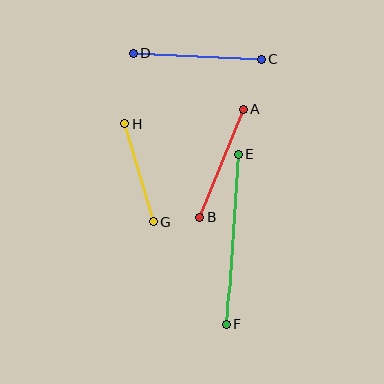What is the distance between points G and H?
The distance is approximately 102 pixels.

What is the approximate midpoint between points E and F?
The midpoint is at approximately (233, 240) pixels.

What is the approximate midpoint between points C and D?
The midpoint is at approximately (197, 56) pixels.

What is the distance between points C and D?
The distance is approximately 128 pixels.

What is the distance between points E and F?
The distance is approximately 170 pixels.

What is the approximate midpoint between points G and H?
The midpoint is at approximately (139, 172) pixels.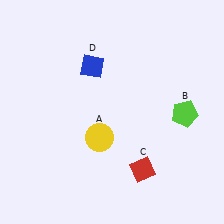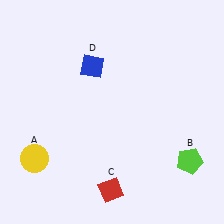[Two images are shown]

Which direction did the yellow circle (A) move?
The yellow circle (A) moved left.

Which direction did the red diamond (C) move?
The red diamond (C) moved left.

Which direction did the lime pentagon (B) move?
The lime pentagon (B) moved down.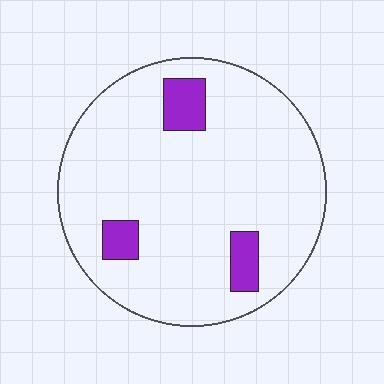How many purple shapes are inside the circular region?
3.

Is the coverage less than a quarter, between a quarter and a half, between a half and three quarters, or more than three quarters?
Less than a quarter.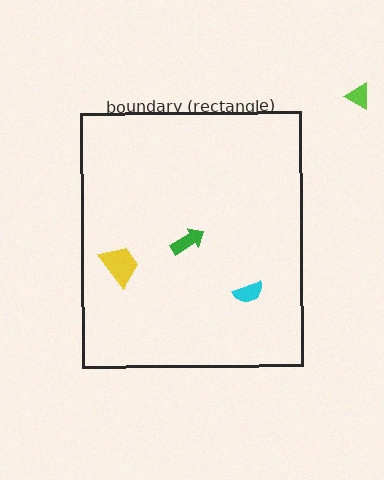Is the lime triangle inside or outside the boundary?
Outside.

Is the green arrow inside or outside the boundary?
Inside.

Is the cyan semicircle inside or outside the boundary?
Inside.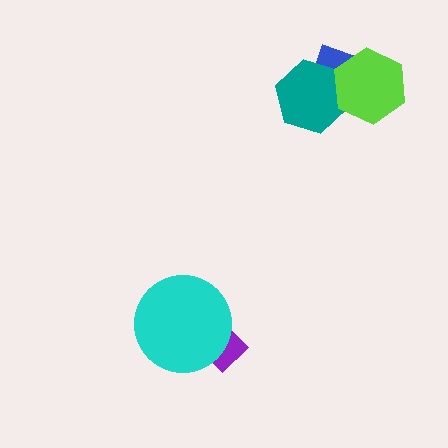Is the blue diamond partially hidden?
Yes, it is partially covered by another shape.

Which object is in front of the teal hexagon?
The lime hexagon is in front of the teal hexagon.